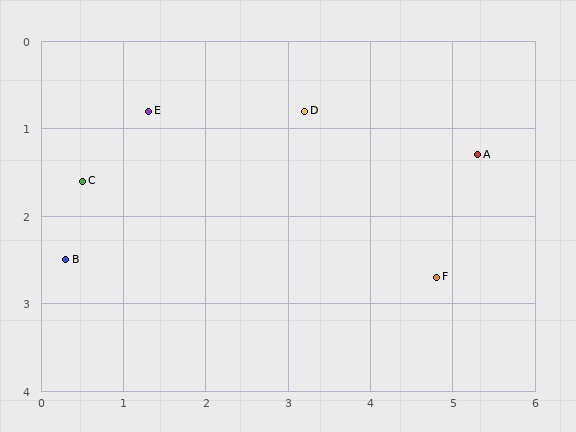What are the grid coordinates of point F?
Point F is at approximately (4.8, 2.7).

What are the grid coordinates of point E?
Point E is at approximately (1.3, 0.8).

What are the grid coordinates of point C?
Point C is at approximately (0.5, 1.6).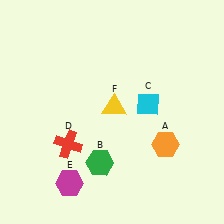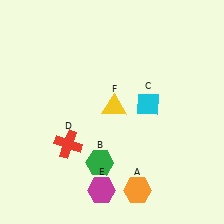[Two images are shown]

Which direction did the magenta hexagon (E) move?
The magenta hexagon (E) moved right.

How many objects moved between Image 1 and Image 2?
2 objects moved between the two images.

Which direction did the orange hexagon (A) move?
The orange hexagon (A) moved down.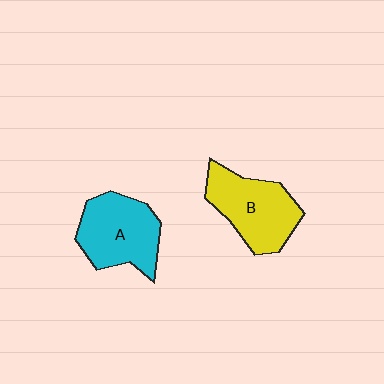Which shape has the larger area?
Shape B (yellow).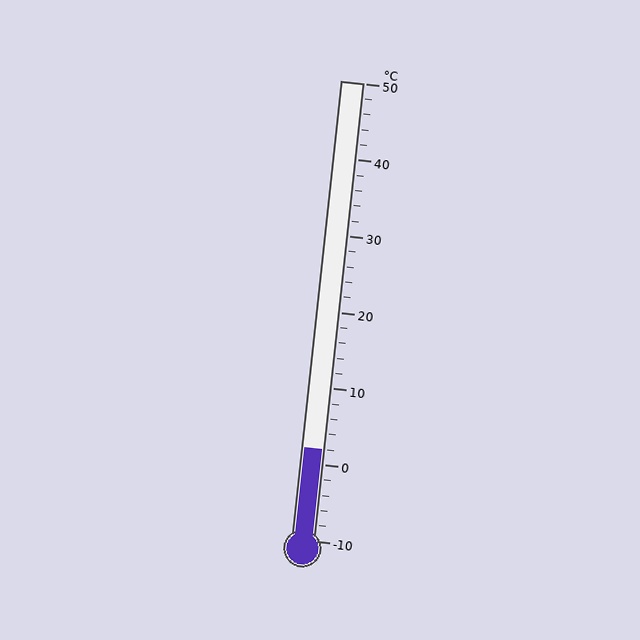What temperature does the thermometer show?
The thermometer shows approximately 2°C.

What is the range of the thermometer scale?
The thermometer scale ranges from -10°C to 50°C.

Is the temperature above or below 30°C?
The temperature is below 30°C.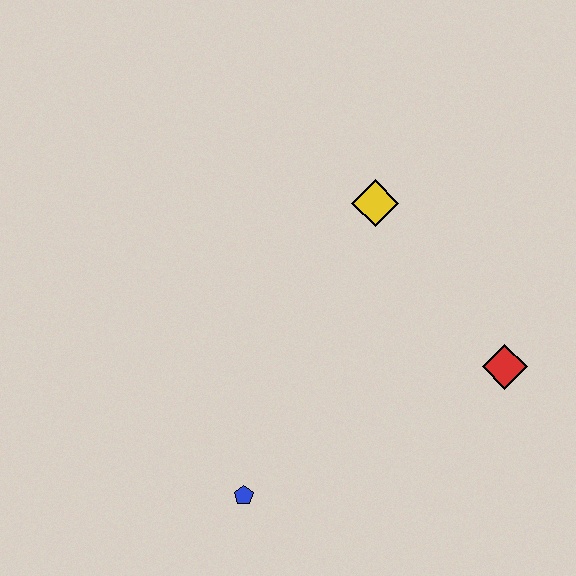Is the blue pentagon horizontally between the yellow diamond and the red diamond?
No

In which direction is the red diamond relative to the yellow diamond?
The red diamond is below the yellow diamond.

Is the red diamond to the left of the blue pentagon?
No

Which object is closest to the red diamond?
The yellow diamond is closest to the red diamond.